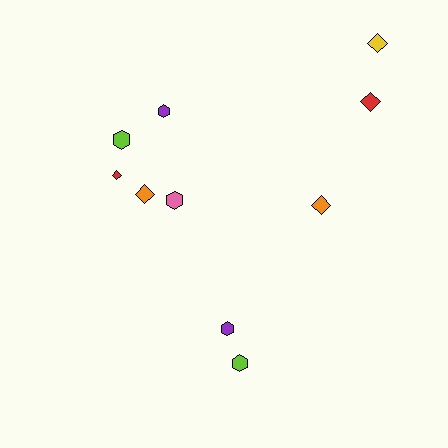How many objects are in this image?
There are 10 objects.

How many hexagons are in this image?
There are 5 hexagons.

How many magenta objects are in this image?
There are no magenta objects.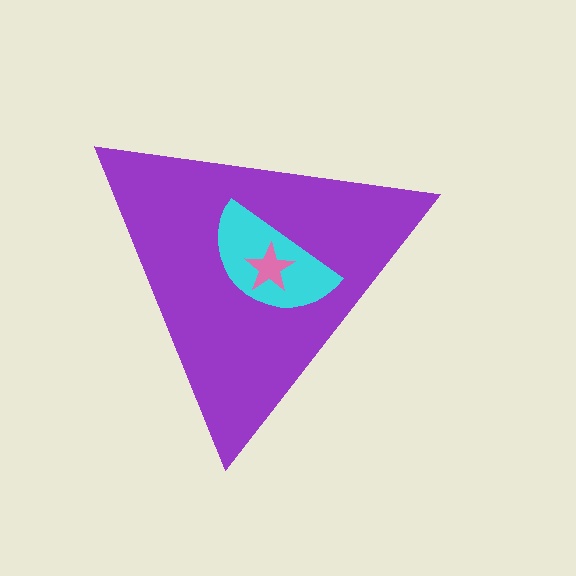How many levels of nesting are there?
3.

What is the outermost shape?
The purple triangle.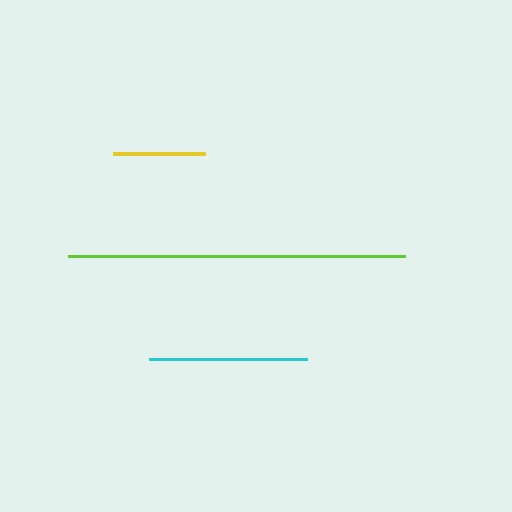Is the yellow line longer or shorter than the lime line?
The lime line is longer than the yellow line.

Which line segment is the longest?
The lime line is the longest at approximately 337 pixels.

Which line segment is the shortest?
The yellow line is the shortest at approximately 92 pixels.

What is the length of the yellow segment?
The yellow segment is approximately 92 pixels long.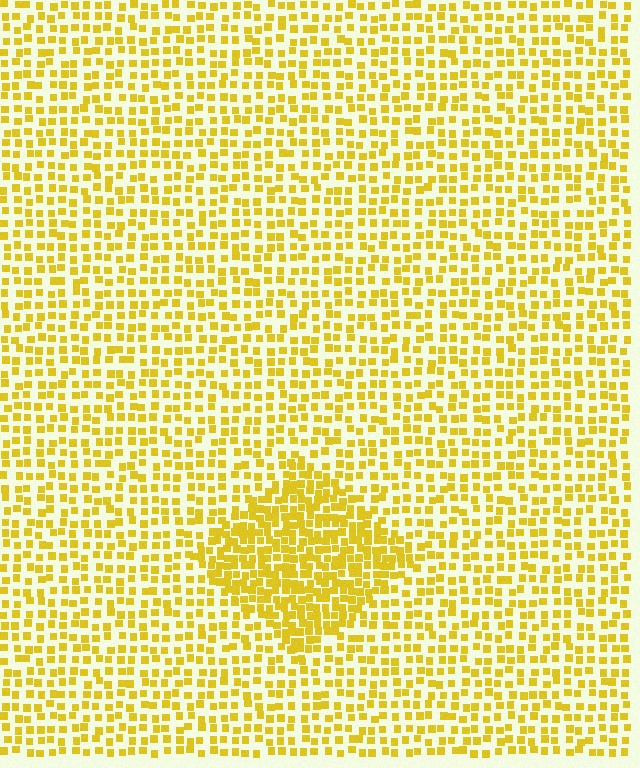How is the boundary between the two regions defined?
The boundary is defined by a change in element density (approximately 1.9x ratio). All elements are the same color, size, and shape.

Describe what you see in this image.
The image contains small yellow elements arranged at two different densities. A diamond-shaped region is visible where the elements are more densely packed than the surrounding area.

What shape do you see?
I see a diamond.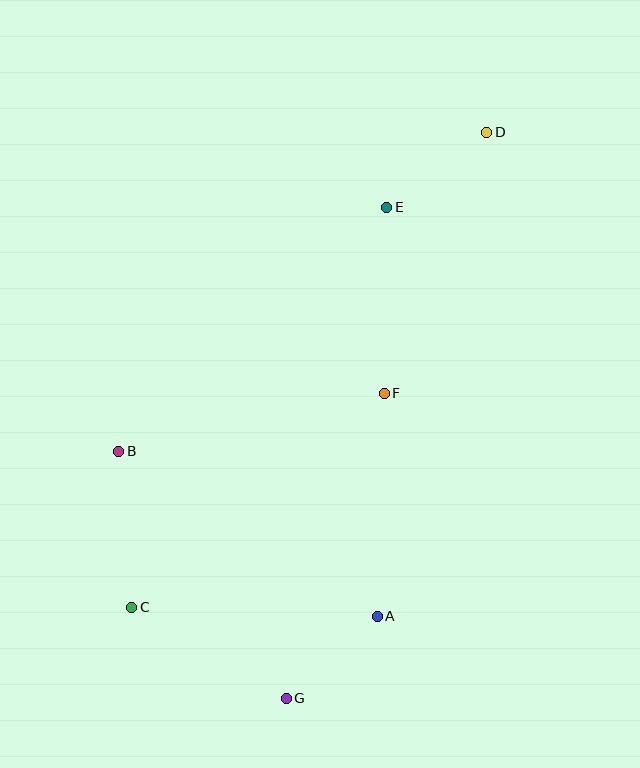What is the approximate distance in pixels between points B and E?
The distance between B and E is approximately 362 pixels.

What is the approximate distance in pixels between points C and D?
The distance between C and D is approximately 593 pixels.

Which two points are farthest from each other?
Points D and G are farthest from each other.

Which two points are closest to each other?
Points A and G are closest to each other.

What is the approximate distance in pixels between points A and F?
The distance between A and F is approximately 223 pixels.